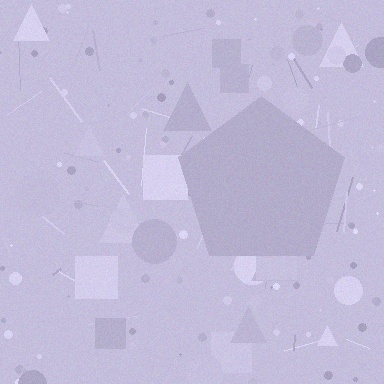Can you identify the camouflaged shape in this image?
The camouflaged shape is a pentagon.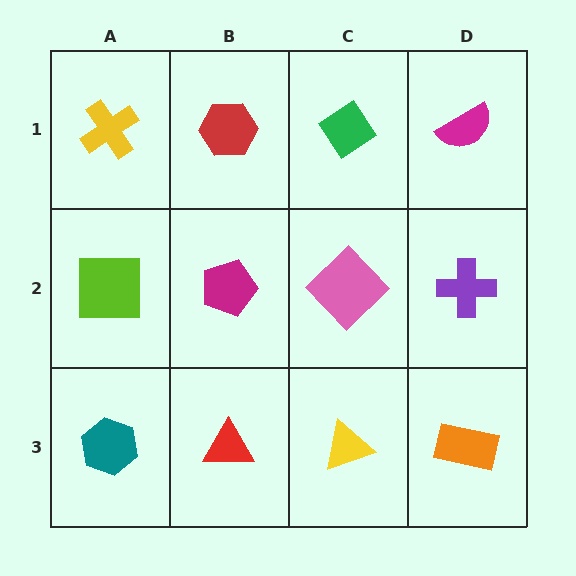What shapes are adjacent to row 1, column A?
A lime square (row 2, column A), a red hexagon (row 1, column B).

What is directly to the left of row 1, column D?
A green diamond.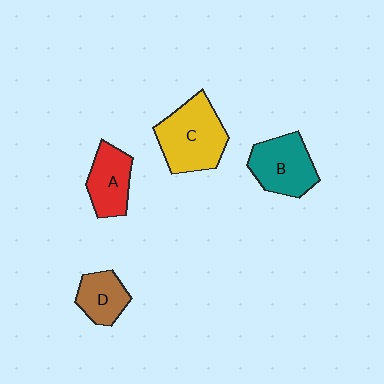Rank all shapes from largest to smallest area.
From largest to smallest: C (yellow), B (teal), A (red), D (brown).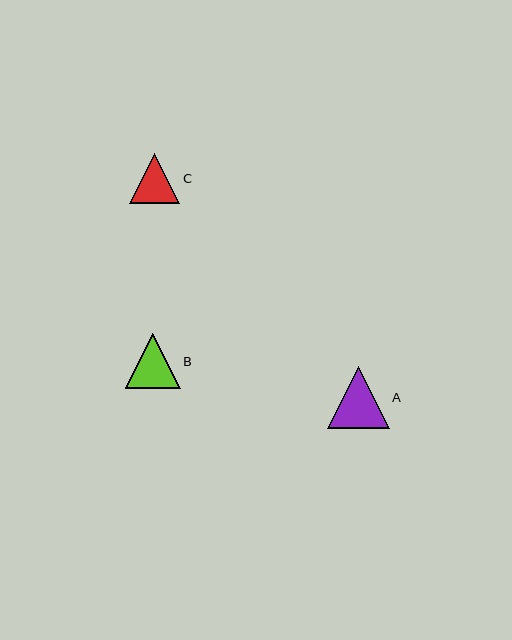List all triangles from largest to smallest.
From largest to smallest: A, B, C.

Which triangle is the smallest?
Triangle C is the smallest with a size of approximately 50 pixels.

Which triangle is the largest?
Triangle A is the largest with a size of approximately 62 pixels.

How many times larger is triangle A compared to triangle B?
Triangle A is approximately 1.1 times the size of triangle B.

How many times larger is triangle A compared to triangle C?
Triangle A is approximately 1.2 times the size of triangle C.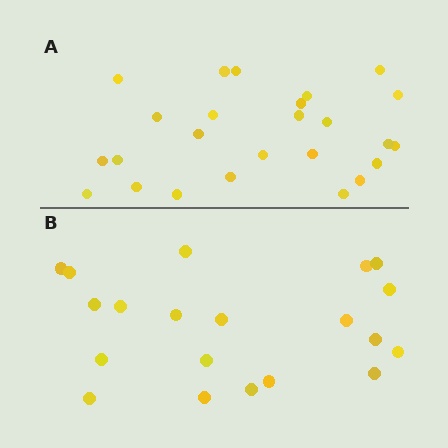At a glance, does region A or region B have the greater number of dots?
Region A (the top region) has more dots.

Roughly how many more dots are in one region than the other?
Region A has about 5 more dots than region B.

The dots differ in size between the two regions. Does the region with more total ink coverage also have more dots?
No. Region B has more total ink coverage because its dots are larger, but region A actually contains more individual dots. Total area can be misleading — the number of items is what matters here.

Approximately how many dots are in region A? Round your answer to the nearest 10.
About 20 dots. (The exact count is 25, which rounds to 20.)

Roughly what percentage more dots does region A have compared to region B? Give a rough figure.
About 25% more.